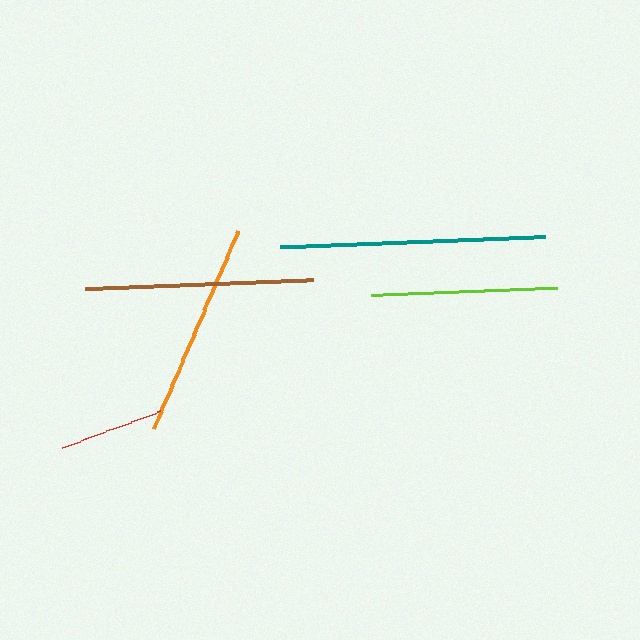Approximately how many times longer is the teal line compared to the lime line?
The teal line is approximately 1.4 times the length of the lime line.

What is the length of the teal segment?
The teal segment is approximately 266 pixels long.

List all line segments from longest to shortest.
From longest to shortest: teal, brown, orange, lime, red.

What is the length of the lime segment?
The lime segment is approximately 186 pixels long.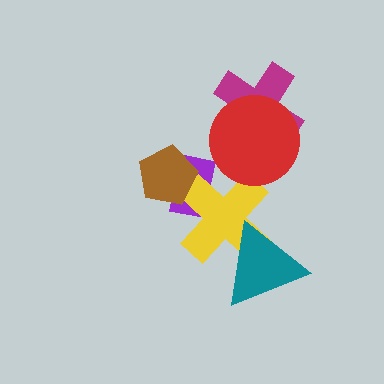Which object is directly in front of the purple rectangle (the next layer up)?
The yellow cross is directly in front of the purple rectangle.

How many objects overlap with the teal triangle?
1 object overlaps with the teal triangle.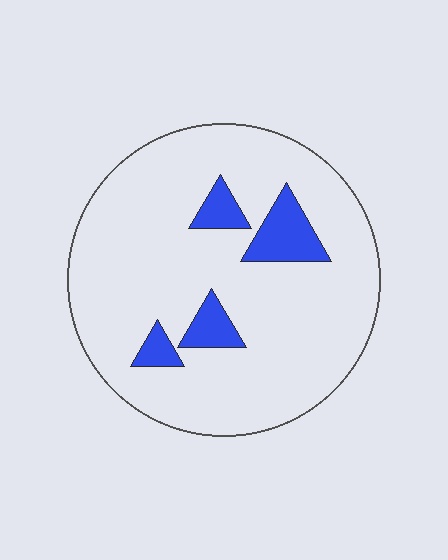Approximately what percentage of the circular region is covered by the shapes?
Approximately 10%.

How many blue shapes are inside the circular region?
4.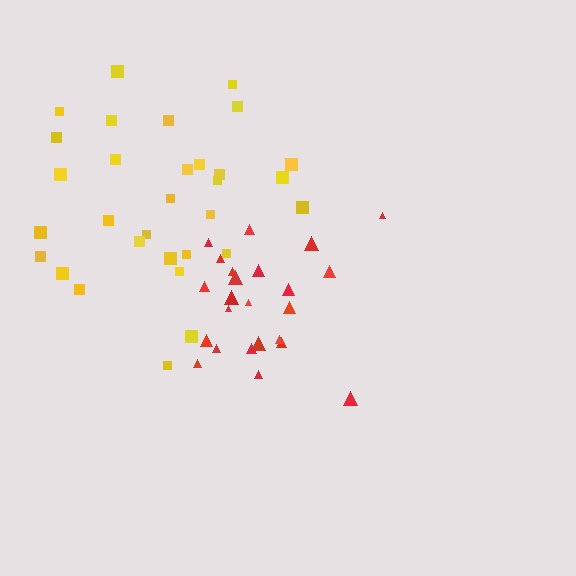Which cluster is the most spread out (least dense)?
Yellow.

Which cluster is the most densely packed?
Red.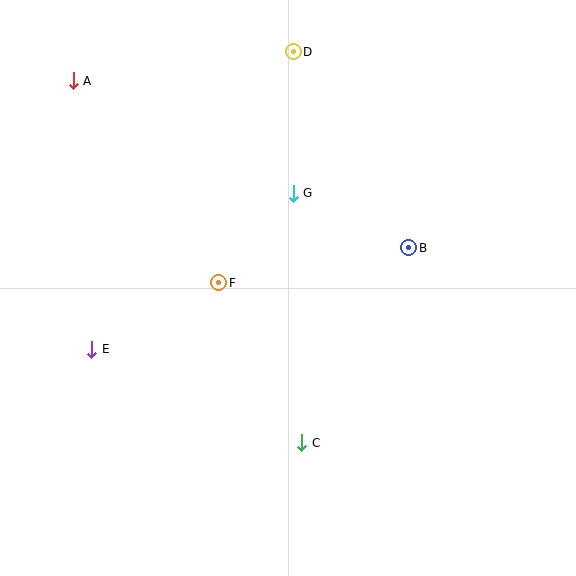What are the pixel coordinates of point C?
Point C is at (302, 443).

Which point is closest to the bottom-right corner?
Point C is closest to the bottom-right corner.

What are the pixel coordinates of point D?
Point D is at (293, 52).